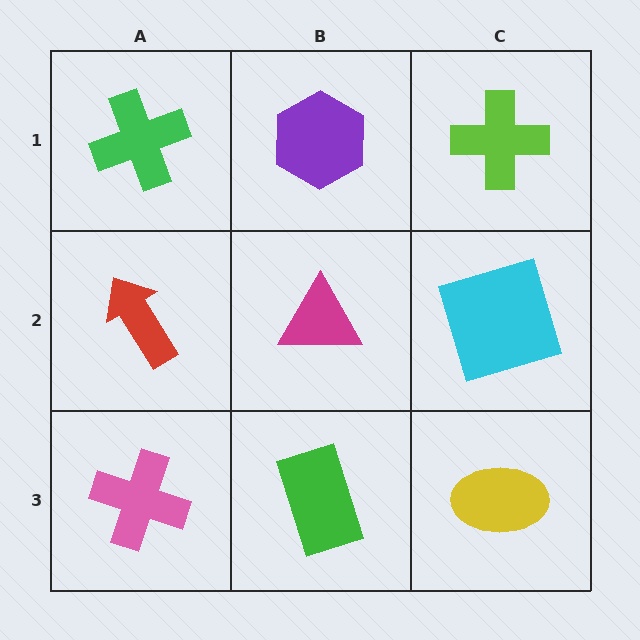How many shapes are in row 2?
3 shapes.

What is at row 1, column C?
A lime cross.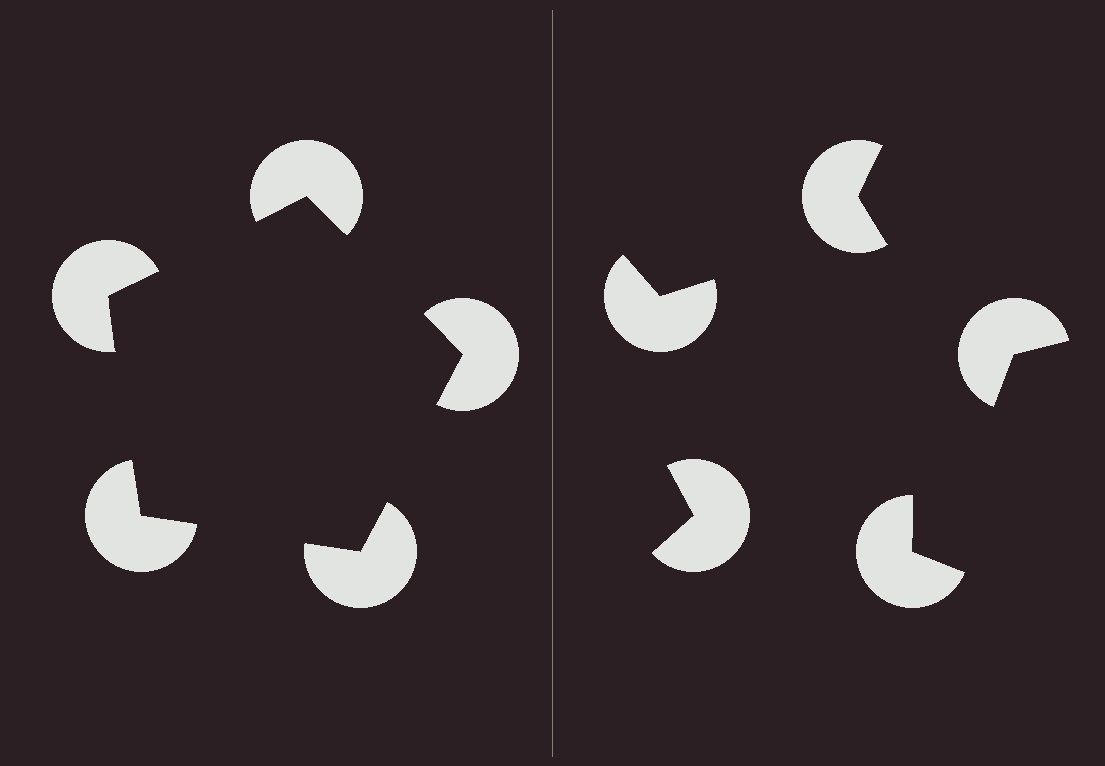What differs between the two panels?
The pac-man discs are positioned identically on both sides; only the wedge orientations differ. On the left they align to a pentagon; on the right they are misaligned.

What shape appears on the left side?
An illusory pentagon.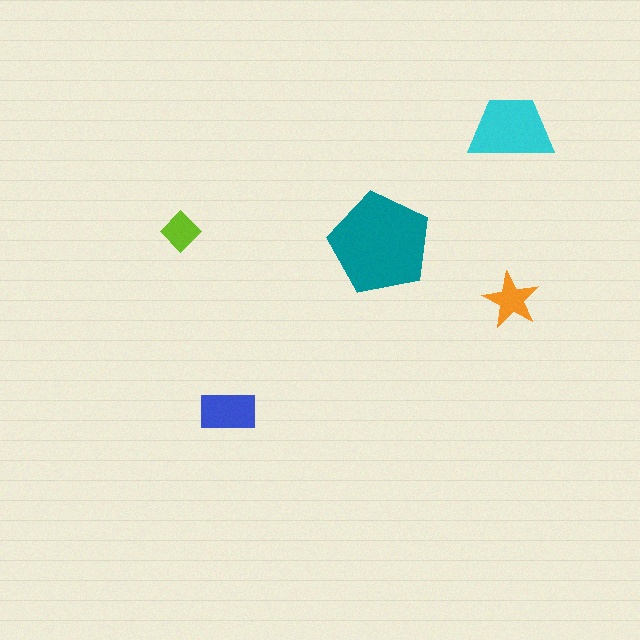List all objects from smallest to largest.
The lime diamond, the orange star, the blue rectangle, the cyan trapezoid, the teal pentagon.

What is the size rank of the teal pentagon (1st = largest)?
1st.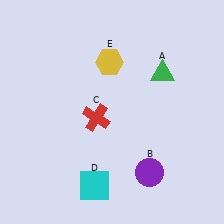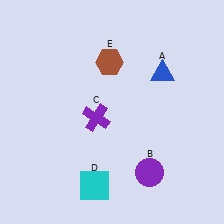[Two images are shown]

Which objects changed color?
A changed from green to blue. C changed from red to purple. E changed from yellow to brown.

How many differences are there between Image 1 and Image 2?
There are 3 differences between the two images.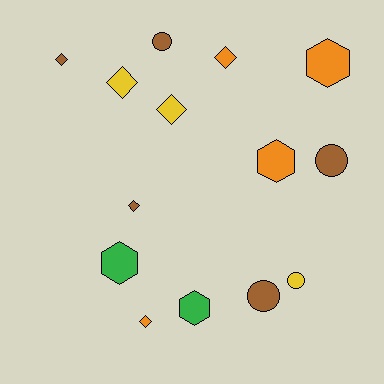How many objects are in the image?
There are 14 objects.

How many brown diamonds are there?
There are 2 brown diamonds.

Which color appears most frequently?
Brown, with 5 objects.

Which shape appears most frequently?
Diamond, with 6 objects.